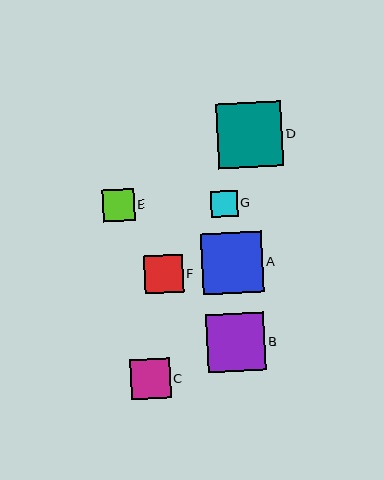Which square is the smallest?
Square G is the smallest with a size of approximately 26 pixels.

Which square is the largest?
Square D is the largest with a size of approximately 65 pixels.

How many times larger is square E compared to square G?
Square E is approximately 1.2 times the size of square G.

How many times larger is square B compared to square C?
Square B is approximately 1.4 times the size of square C.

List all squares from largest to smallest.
From largest to smallest: D, A, B, C, F, E, G.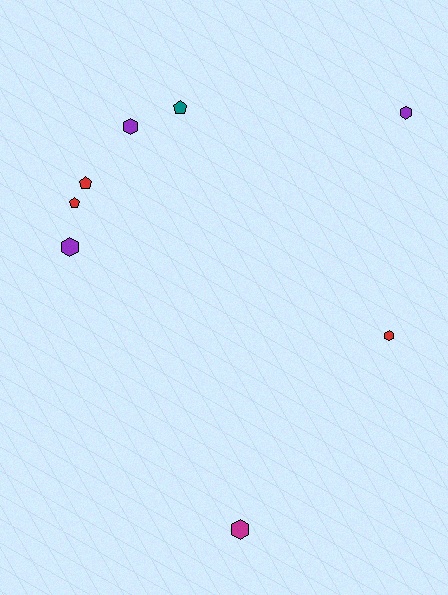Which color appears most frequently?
Red, with 3 objects.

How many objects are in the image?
There are 8 objects.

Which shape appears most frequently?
Hexagon, with 5 objects.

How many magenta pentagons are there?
There are no magenta pentagons.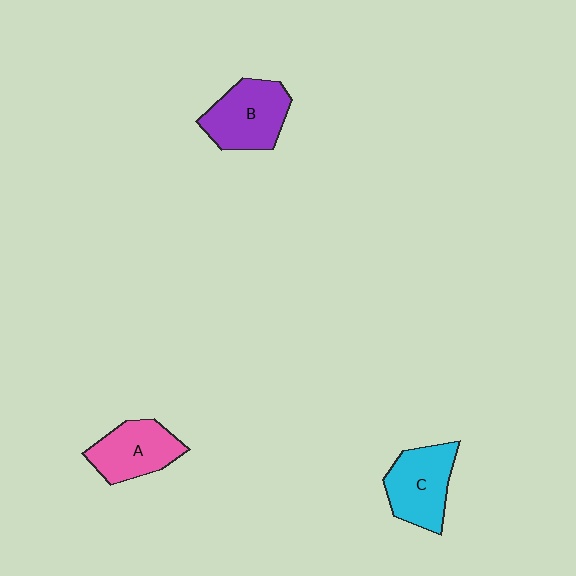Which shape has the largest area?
Shape B (purple).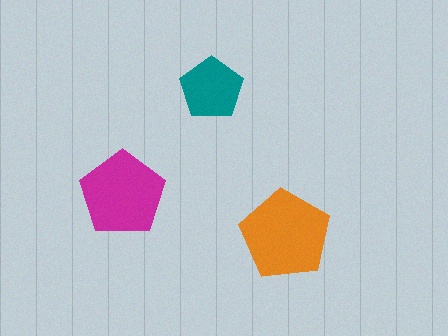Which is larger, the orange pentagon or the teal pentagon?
The orange one.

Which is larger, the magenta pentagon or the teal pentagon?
The magenta one.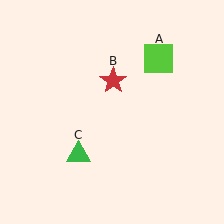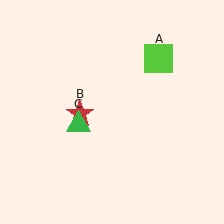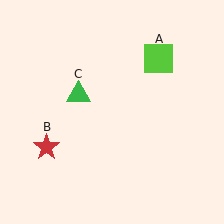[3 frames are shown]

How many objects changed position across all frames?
2 objects changed position: red star (object B), green triangle (object C).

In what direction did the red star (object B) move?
The red star (object B) moved down and to the left.